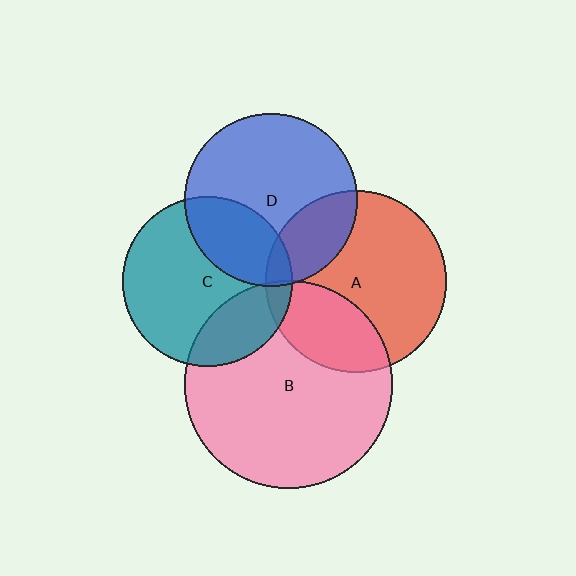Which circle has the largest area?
Circle B (pink).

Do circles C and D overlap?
Yes.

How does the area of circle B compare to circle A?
Approximately 1.3 times.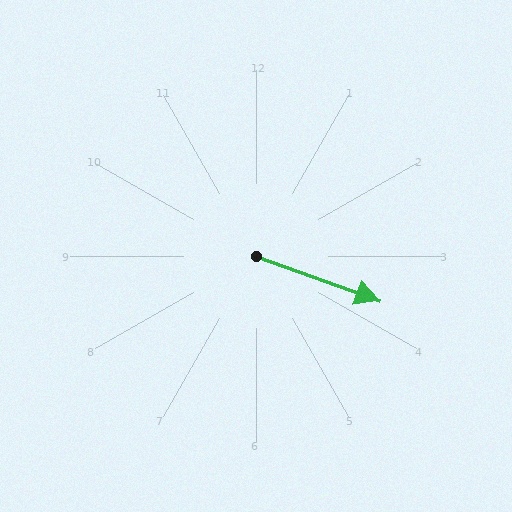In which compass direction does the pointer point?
East.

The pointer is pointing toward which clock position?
Roughly 4 o'clock.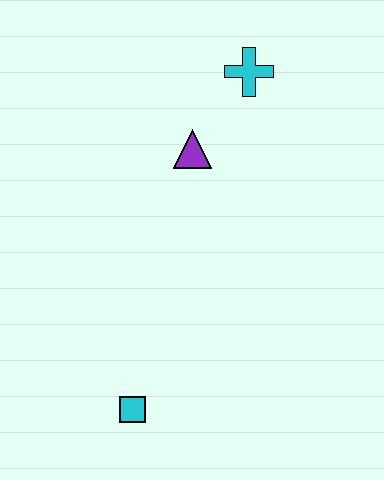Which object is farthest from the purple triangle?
The cyan square is farthest from the purple triangle.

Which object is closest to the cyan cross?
The purple triangle is closest to the cyan cross.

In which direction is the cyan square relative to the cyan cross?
The cyan square is below the cyan cross.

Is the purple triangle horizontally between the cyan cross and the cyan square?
Yes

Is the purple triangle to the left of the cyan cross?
Yes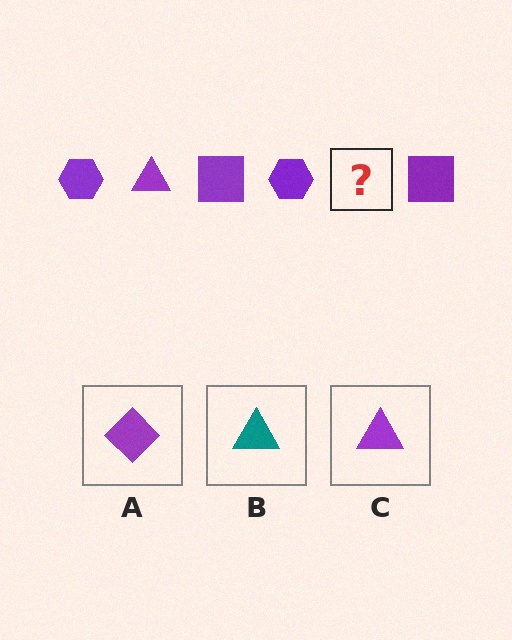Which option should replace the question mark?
Option C.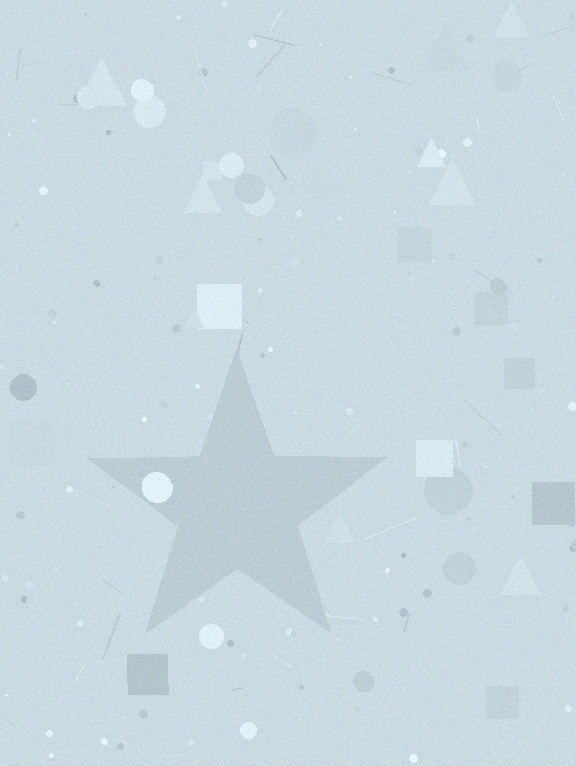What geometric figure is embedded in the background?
A star is embedded in the background.